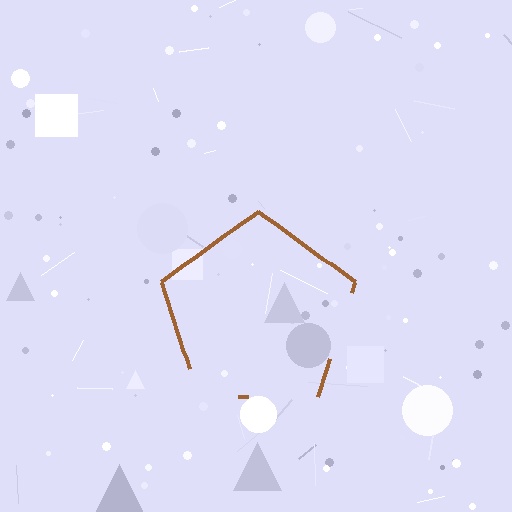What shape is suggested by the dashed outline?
The dashed outline suggests a pentagon.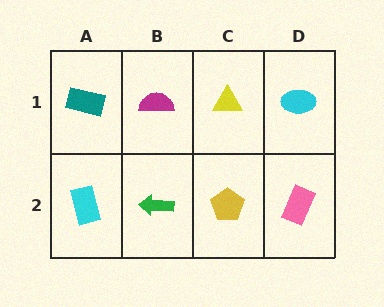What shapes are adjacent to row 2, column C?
A yellow triangle (row 1, column C), a green arrow (row 2, column B), a pink rectangle (row 2, column D).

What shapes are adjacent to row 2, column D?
A cyan ellipse (row 1, column D), a yellow pentagon (row 2, column C).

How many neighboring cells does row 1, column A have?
2.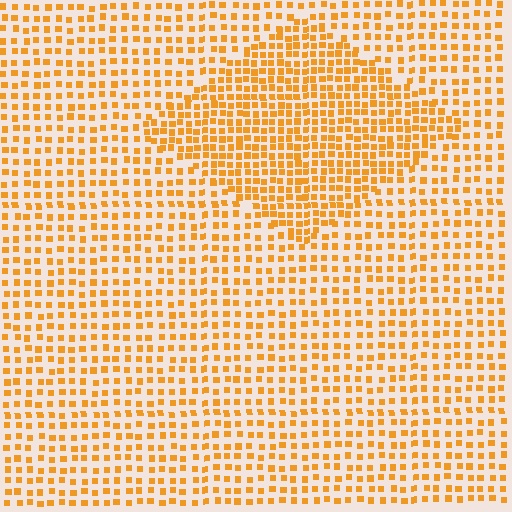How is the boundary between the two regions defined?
The boundary is defined by a change in element density (approximately 1.7x ratio). All elements are the same color, size, and shape.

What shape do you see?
I see a diamond.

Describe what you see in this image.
The image contains small orange elements arranged at two different densities. A diamond-shaped region is visible where the elements are more densely packed than the surrounding area.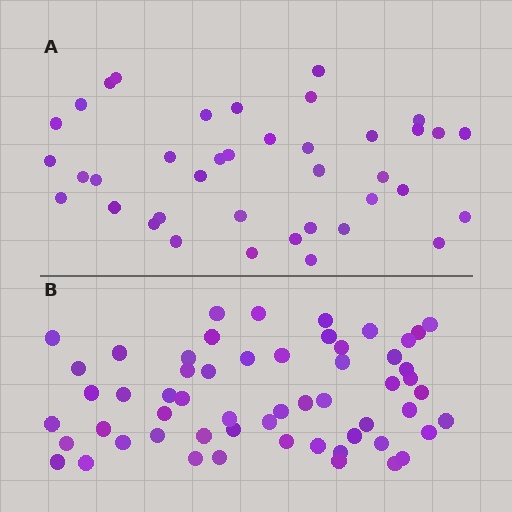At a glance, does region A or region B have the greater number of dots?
Region B (the bottom region) has more dots.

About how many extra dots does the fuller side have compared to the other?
Region B has approximately 20 more dots than region A.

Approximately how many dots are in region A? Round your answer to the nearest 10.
About 40 dots. (The exact count is 39, which rounds to 40.)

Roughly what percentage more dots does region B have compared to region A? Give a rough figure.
About 45% more.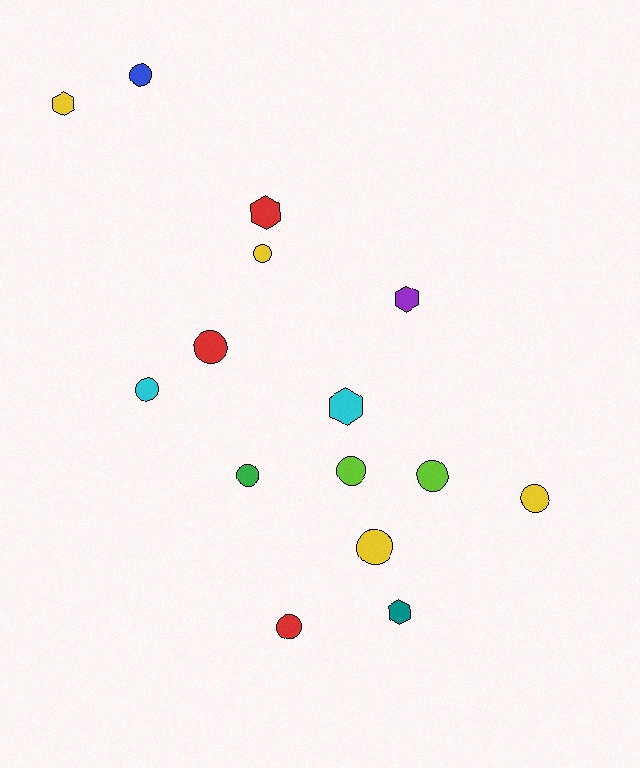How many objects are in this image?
There are 15 objects.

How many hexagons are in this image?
There are 5 hexagons.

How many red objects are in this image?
There are 3 red objects.